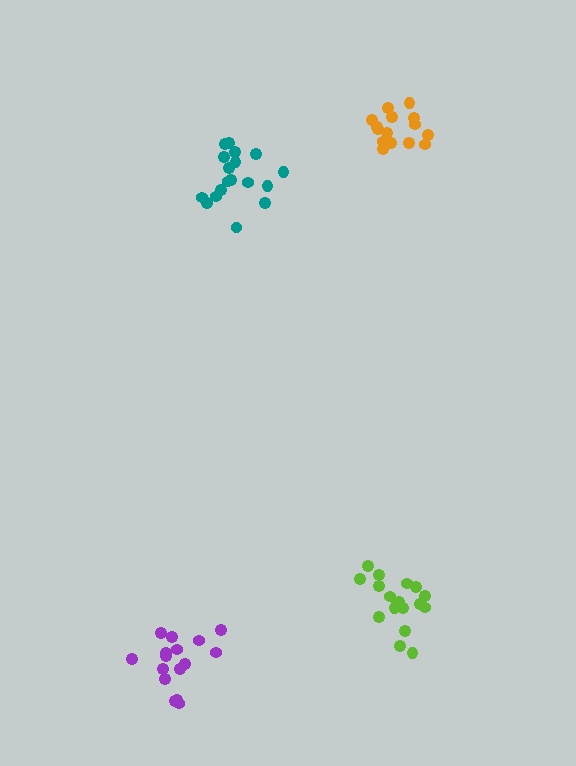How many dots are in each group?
Group 1: 18 dots, Group 2: 16 dots, Group 3: 18 dots, Group 4: 15 dots (67 total).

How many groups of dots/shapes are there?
There are 4 groups.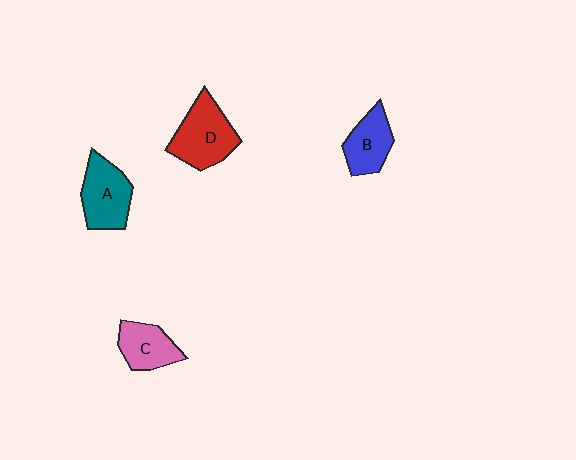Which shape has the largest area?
Shape D (red).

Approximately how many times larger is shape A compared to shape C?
Approximately 1.3 times.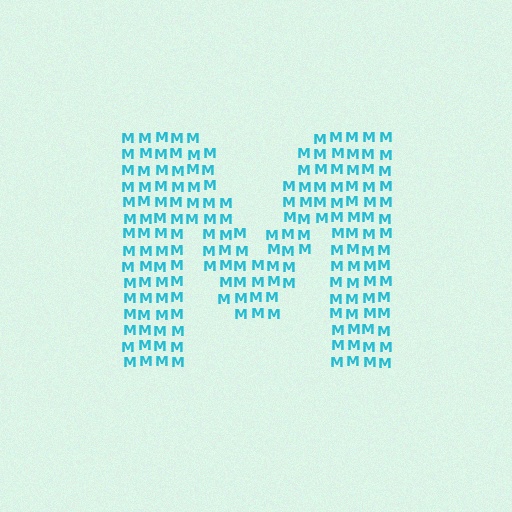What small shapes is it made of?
It is made of small letter M's.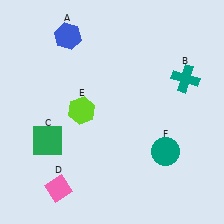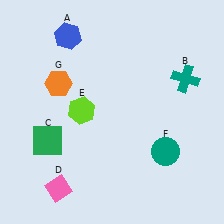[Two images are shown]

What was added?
An orange hexagon (G) was added in Image 2.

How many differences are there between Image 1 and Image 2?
There is 1 difference between the two images.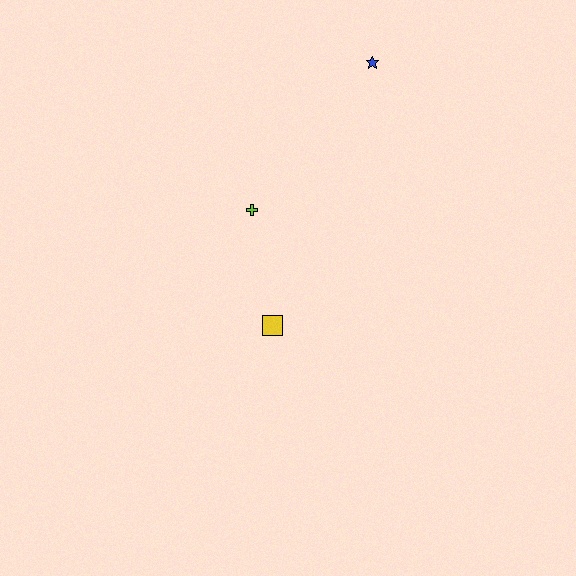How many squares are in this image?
There is 1 square.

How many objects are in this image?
There are 3 objects.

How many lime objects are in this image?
There is 1 lime object.